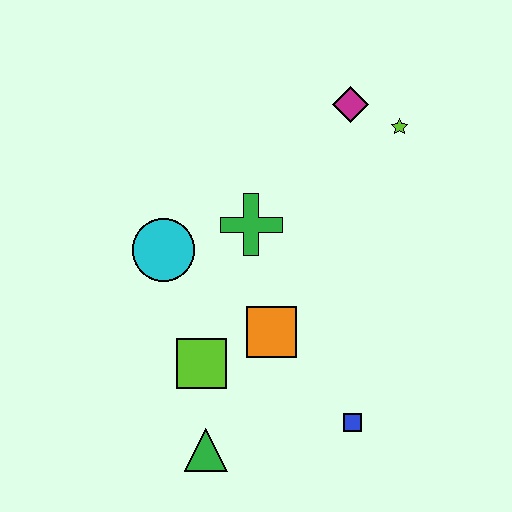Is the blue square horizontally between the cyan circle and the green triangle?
No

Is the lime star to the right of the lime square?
Yes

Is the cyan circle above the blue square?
Yes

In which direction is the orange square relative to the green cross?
The orange square is below the green cross.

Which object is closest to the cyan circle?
The green cross is closest to the cyan circle.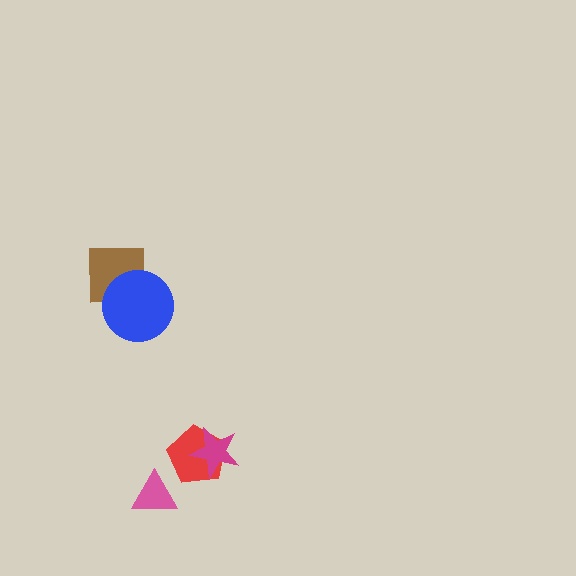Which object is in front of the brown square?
The blue circle is in front of the brown square.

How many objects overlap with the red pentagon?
1 object overlaps with the red pentagon.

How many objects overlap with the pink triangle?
0 objects overlap with the pink triangle.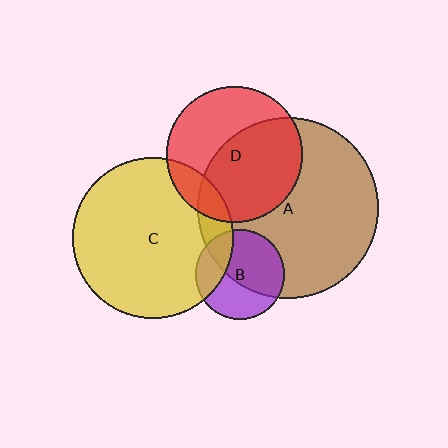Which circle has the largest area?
Circle A (brown).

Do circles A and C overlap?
Yes.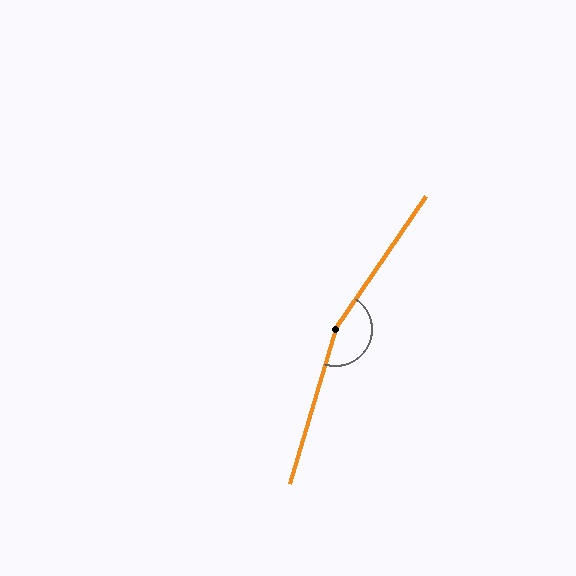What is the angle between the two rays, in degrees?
Approximately 162 degrees.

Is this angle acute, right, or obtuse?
It is obtuse.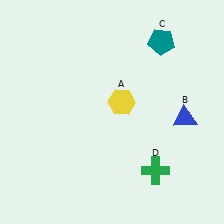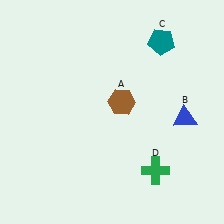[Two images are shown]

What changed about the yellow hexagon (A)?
In Image 1, A is yellow. In Image 2, it changed to brown.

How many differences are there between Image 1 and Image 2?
There is 1 difference between the two images.